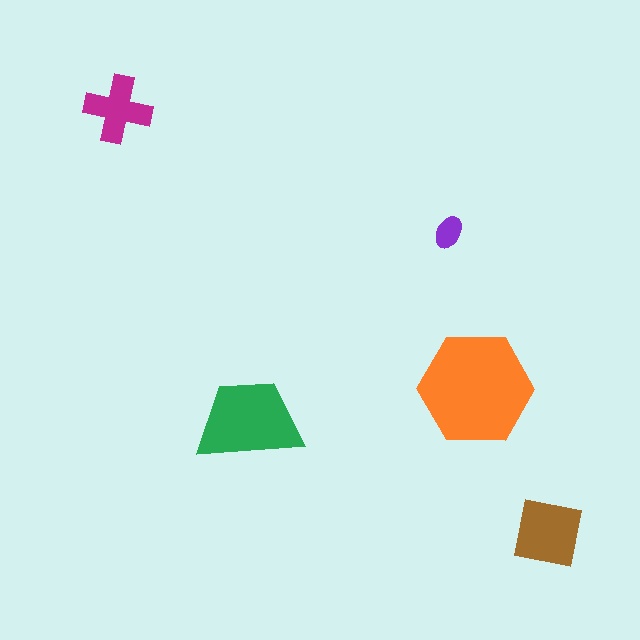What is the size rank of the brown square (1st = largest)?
3rd.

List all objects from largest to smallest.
The orange hexagon, the green trapezoid, the brown square, the magenta cross, the purple ellipse.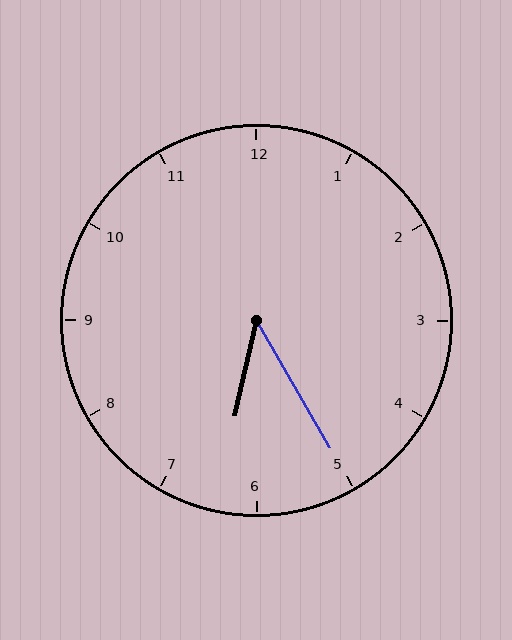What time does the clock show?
6:25.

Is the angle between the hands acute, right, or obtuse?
It is acute.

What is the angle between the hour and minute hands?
Approximately 42 degrees.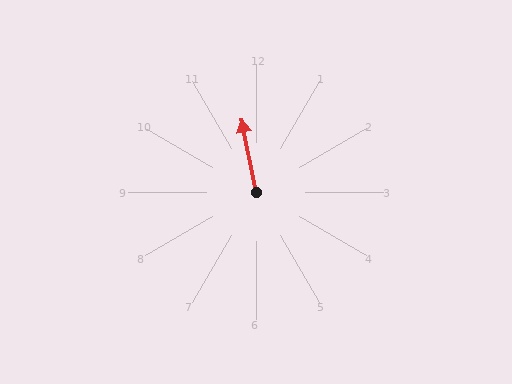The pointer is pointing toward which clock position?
Roughly 12 o'clock.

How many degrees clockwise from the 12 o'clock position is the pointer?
Approximately 349 degrees.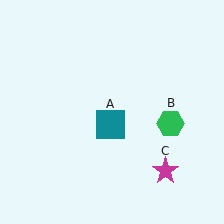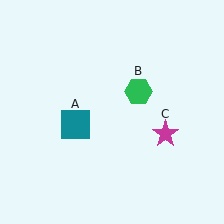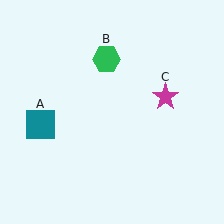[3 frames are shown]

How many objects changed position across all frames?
3 objects changed position: teal square (object A), green hexagon (object B), magenta star (object C).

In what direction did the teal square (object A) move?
The teal square (object A) moved left.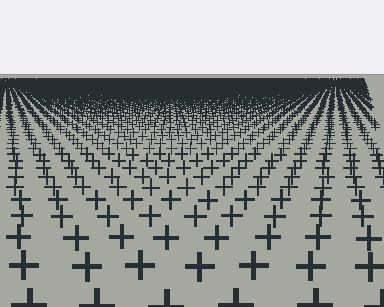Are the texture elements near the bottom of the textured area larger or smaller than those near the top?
Larger. Near the bottom, elements are closer to the viewer and appear at a bigger on-screen size.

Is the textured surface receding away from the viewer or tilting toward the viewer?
The surface is receding away from the viewer. Texture elements get smaller and denser toward the top.